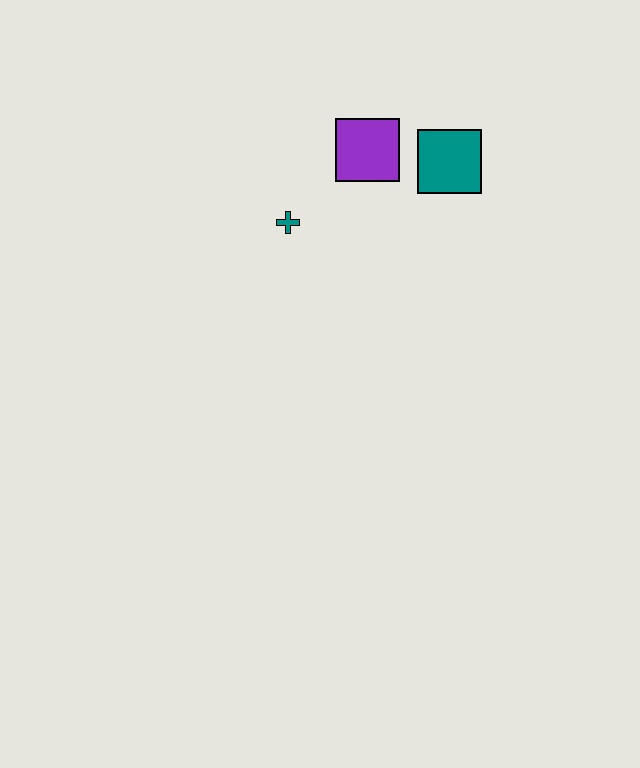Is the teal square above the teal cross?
Yes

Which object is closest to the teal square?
The purple square is closest to the teal square.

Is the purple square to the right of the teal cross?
Yes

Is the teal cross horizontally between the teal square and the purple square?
No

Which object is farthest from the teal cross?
The teal square is farthest from the teal cross.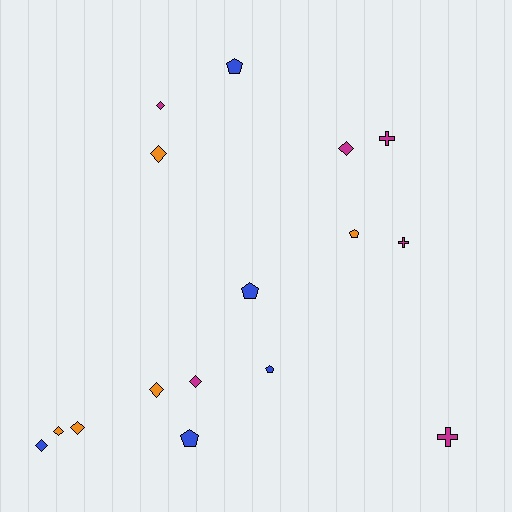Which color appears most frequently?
Magenta, with 6 objects.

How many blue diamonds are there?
There is 1 blue diamond.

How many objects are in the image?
There are 16 objects.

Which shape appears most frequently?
Diamond, with 8 objects.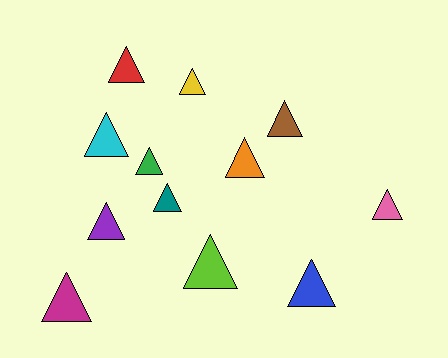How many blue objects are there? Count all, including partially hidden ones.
There is 1 blue object.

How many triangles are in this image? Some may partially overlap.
There are 12 triangles.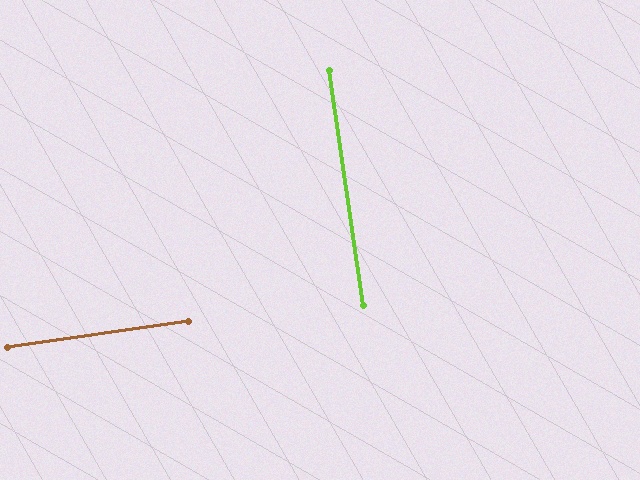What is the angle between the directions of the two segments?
Approximately 90 degrees.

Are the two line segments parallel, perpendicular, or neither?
Perpendicular — they meet at approximately 90°.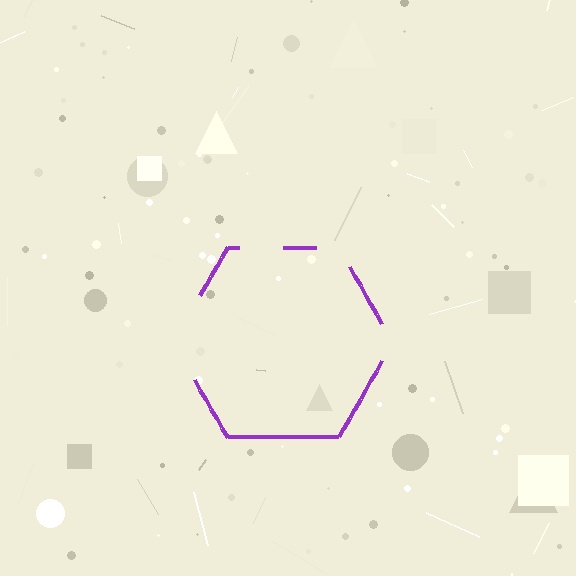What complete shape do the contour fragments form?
The contour fragments form a hexagon.